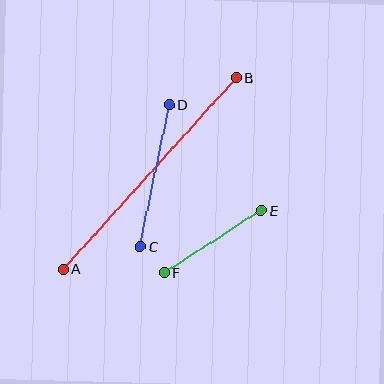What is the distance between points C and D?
The distance is approximately 144 pixels.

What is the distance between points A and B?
The distance is approximately 257 pixels.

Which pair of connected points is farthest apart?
Points A and B are farthest apart.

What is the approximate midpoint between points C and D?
The midpoint is at approximately (155, 176) pixels.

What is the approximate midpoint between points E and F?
The midpoint is at approximately (213, 242) pixels.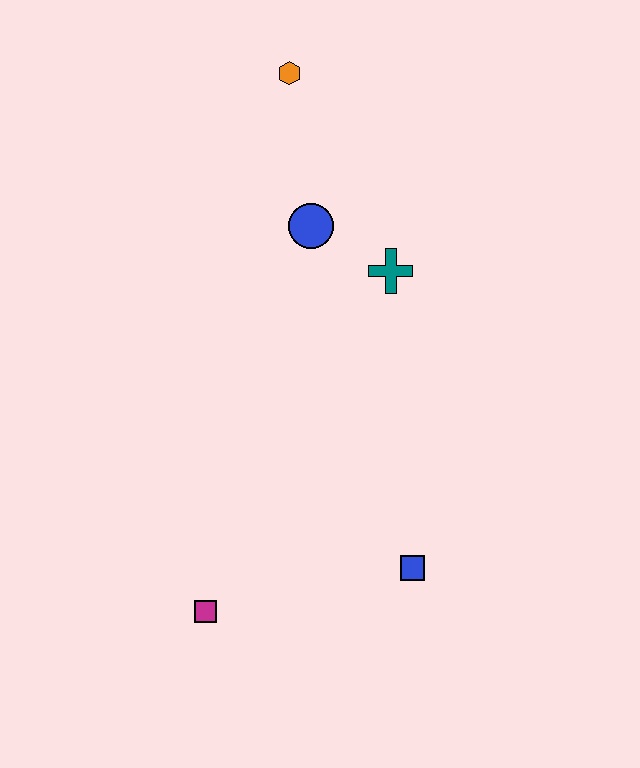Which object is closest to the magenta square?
The blue square is closest to the magenta square.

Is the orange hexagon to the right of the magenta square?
Yes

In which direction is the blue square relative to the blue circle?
The blue square is below the blue circle.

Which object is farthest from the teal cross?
The magenta square is farthest from the teal cross.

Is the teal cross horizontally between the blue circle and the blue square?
Yes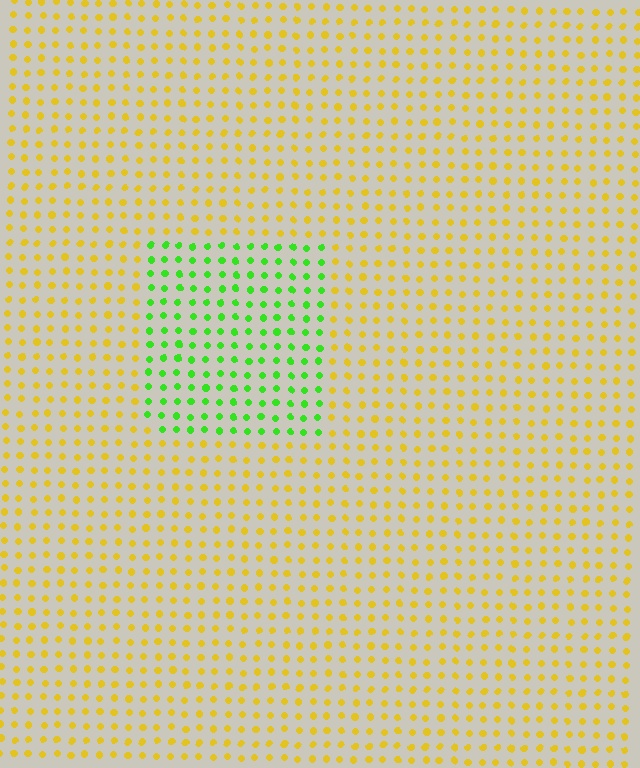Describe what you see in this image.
The image is filled with small yellow elements in a uniform arrangement. A rectangle-shaped region is visible where the elements are tinted to a slightly different hue, forming a subtle color boundary.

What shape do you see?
I see a rectangle.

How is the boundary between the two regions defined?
The boundary is defined purely by a slight shift in hue (about 64 degrees). Spacing, size, and orientation are identical on both sides.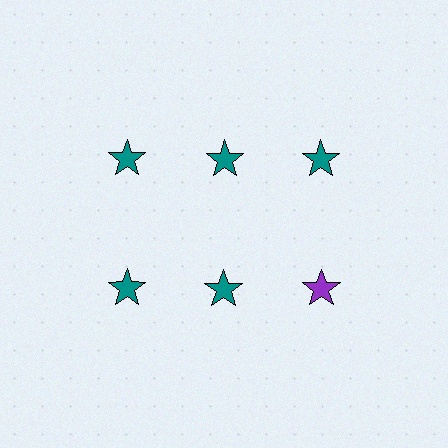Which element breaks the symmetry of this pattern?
The purple star in the second row, center column breaks the symmetry. All other shapes are teal stars.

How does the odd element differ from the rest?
It has a different color: purple instead of teal.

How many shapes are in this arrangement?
There are 6 shapes arranged in a grid pattern.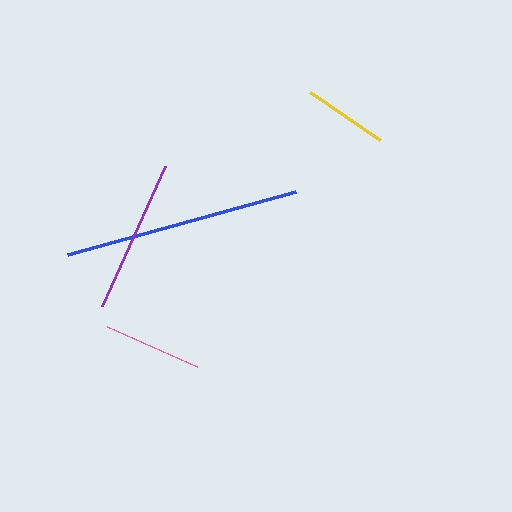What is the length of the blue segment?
The blue segment is approximately 236 pixels long.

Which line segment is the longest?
The blue line is the longest at approximately 236 pixels.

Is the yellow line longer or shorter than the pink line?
The pink line is longer than the yellow line.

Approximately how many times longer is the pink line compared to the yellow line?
The pink line is approximately 1.2 times the length of the yellow line.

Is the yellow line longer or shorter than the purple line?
The purple line is longer than the yellow line.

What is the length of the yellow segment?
The yellow segment is approximately 85 pixels long.